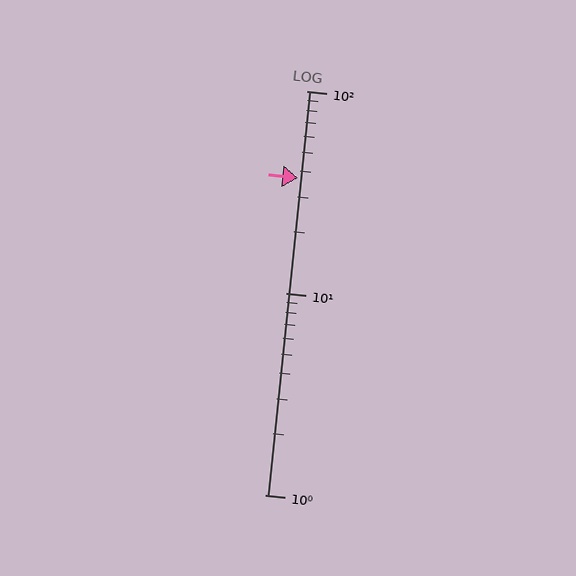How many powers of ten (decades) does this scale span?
The scale spans 2 decades, from 1 to 100.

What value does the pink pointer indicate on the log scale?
The pointer indicates approximately 37.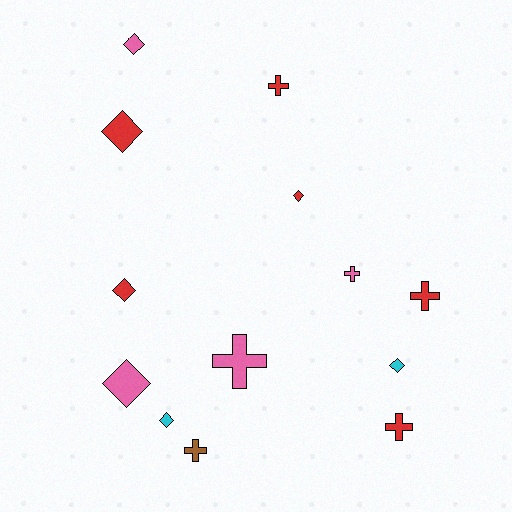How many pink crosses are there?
There are 2 pink crosses.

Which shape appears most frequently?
Diamond, with 7 objects.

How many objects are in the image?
There are 13 objects.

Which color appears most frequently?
Red, with 6 objects.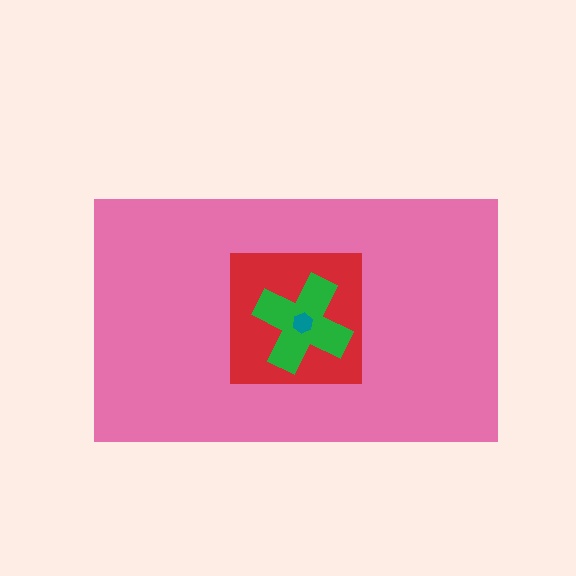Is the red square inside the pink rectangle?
Yes.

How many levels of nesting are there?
4.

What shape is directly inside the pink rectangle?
The red square.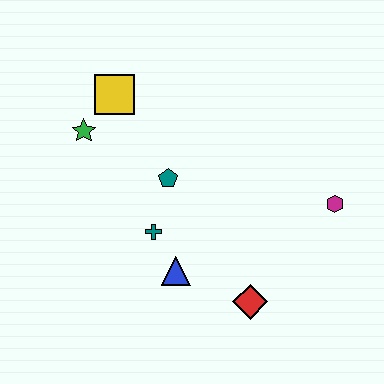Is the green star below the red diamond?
No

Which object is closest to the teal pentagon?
The teal cross is closest to the teal pentagon.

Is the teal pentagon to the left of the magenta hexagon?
Yes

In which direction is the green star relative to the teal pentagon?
The green star is to the left of the teal pentagon.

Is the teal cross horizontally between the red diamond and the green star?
Yes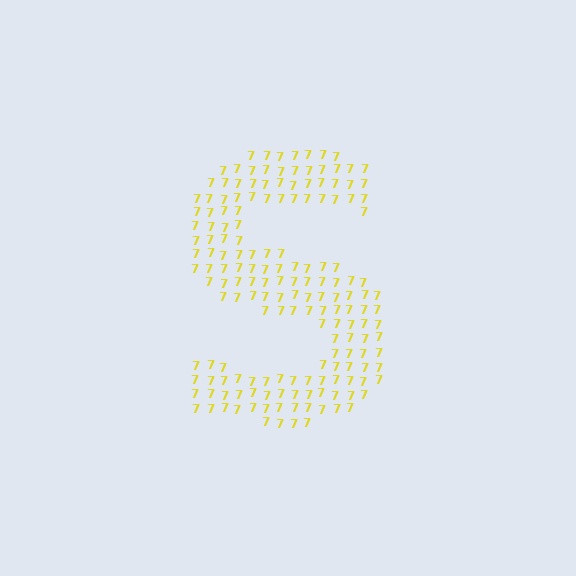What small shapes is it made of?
It is made of small digit 7's.